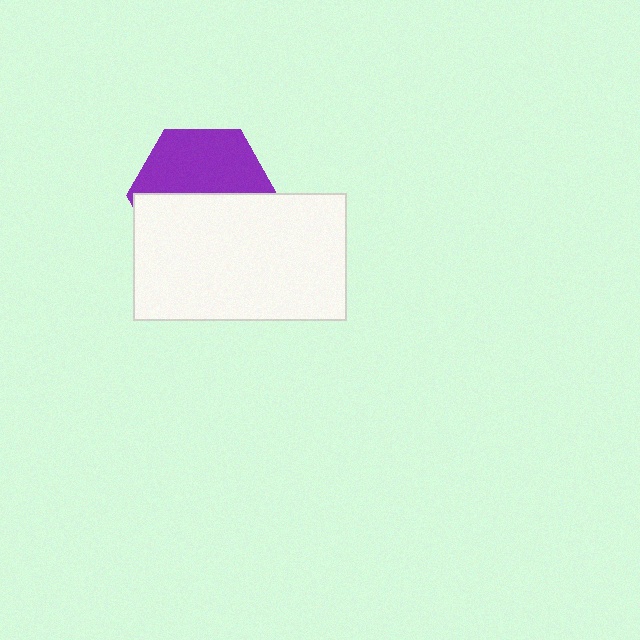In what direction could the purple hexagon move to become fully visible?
The purple hexagon could move up. That would shift it out from behind the white rectangle entirely.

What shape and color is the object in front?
The object in front is a white rectangle.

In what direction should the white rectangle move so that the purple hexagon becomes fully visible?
The white rectangle should move down. That is the shortest direction to clear the overlap and leave the purple hexagon fully visible.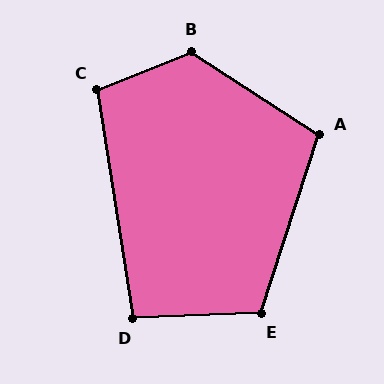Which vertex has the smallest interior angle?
D, at approximately 97 degrees.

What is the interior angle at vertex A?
Approximately 105 degrees (obtuse).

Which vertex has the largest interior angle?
B, at approximately 126 degrees.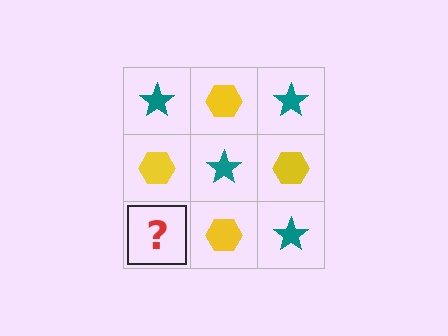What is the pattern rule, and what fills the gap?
The rule is that it alternates teal star and yellow hexagon in a checkerboard pattern. The gap should be filled with a teal star.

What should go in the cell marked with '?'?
The missing cell should contain a teal star.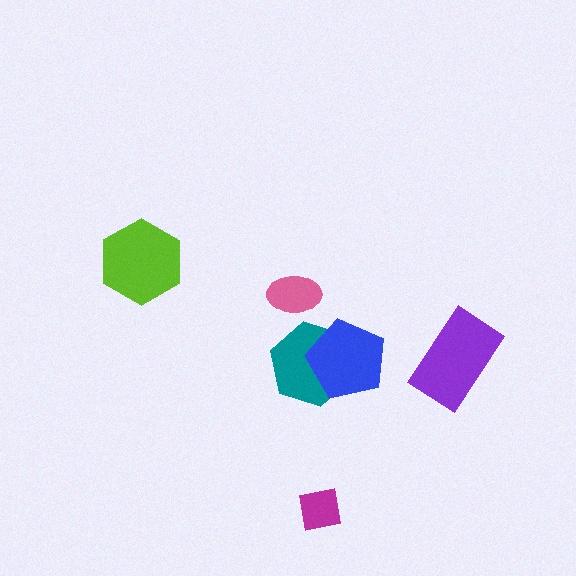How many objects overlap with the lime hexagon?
0 objects overlap with the lime hexagon.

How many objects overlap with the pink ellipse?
0 objects overlap with the pink ellipse.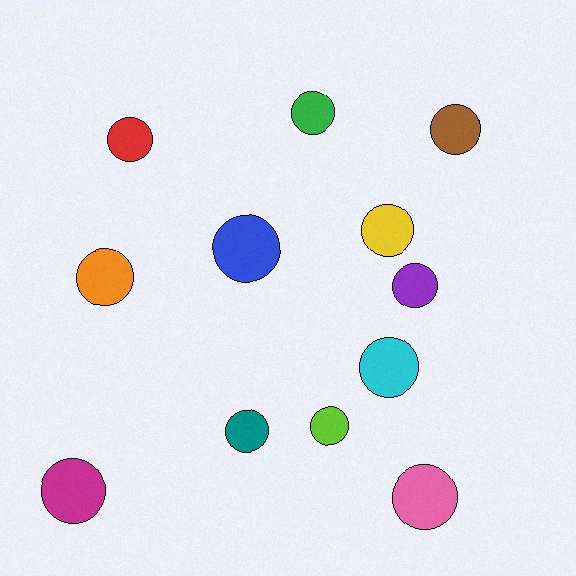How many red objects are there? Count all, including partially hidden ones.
There is 1 red object.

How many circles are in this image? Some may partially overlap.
There are 12 circles.